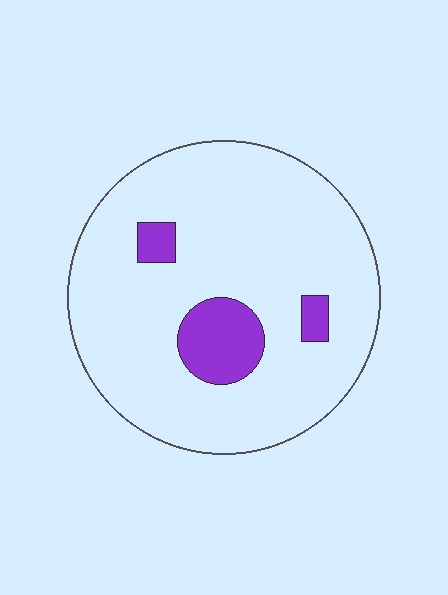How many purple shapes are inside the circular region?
3.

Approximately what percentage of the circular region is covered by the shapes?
Approximately 10%.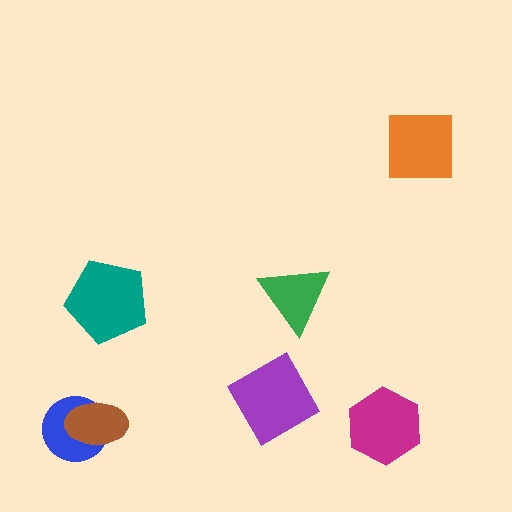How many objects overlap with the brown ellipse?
1 object overlaps with the brown ellipse.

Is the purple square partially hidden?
No, no other shape covers it.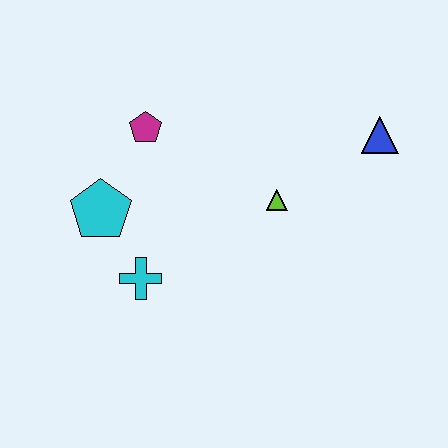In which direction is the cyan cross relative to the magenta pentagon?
The cyan cross is below the magenta pentagon.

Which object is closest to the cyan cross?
The cyan pentagon is closest to the cyan cross.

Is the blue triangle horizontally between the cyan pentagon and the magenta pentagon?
No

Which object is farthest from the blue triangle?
The cyan pentagon is farthest from the blue triangle.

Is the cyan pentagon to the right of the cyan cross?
No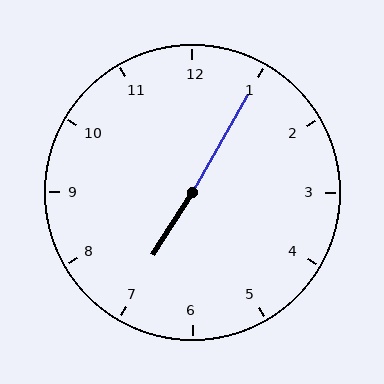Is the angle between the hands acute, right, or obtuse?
It is obtuse.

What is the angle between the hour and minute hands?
Approximately 178 degrees.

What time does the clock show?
7:05.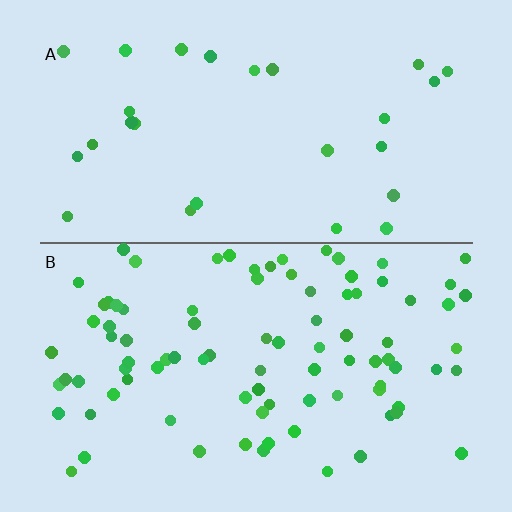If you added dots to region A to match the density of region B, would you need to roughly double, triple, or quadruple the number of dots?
Approximately triple.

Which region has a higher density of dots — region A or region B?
B (the bottom).